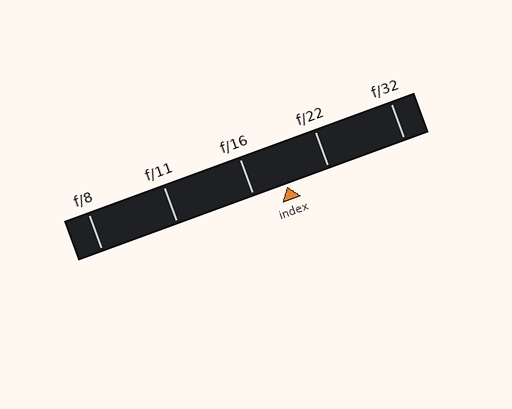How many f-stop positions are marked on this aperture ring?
There are 5 f-stop positions marked.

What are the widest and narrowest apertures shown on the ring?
The widest aperture shown is f/8 and the narrowest is f/32.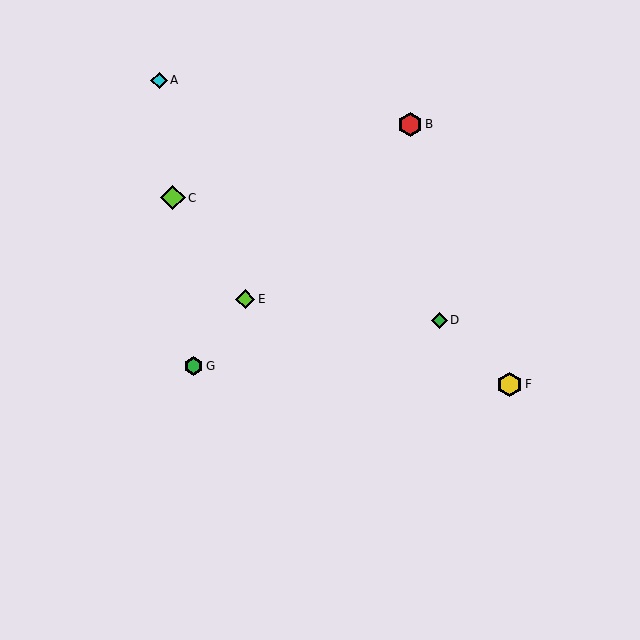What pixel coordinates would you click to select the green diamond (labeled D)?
Click at (439, 320) to select the green diamond D.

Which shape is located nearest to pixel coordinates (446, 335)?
The green diamond (labeled D) at (439, 320) is nearest to that location.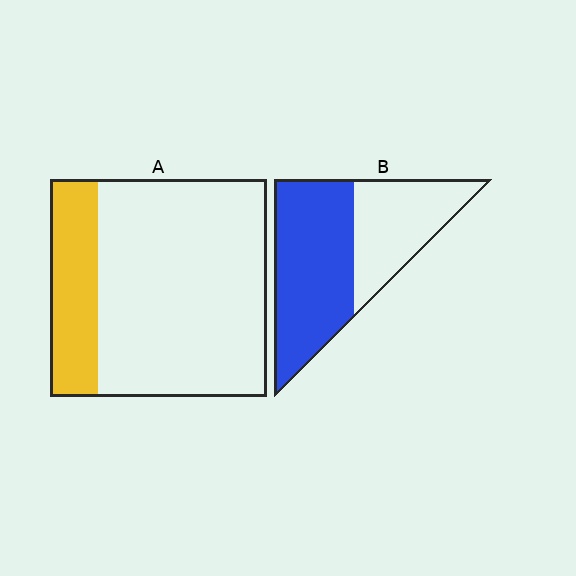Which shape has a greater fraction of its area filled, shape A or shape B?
Shape B.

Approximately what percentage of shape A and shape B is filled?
A is approximately 20% and B is approximately 60%.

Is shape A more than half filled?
No.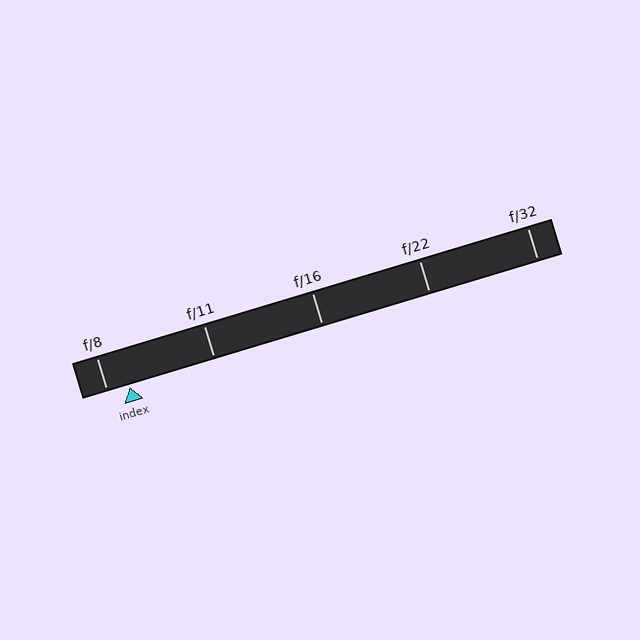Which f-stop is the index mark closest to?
The index mark is closest to f/8.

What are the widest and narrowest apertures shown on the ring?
The widest aperture shown is f/8 and the narrowest is f/32.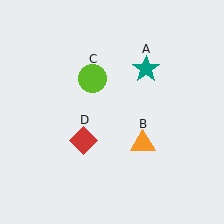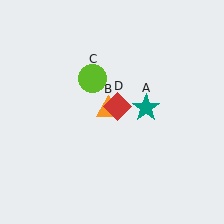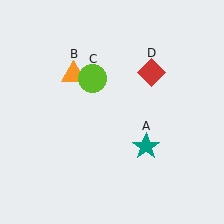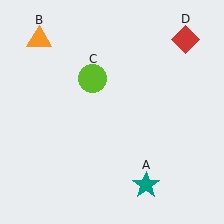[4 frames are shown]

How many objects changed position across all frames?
3 objects changed position: teal star (object A), orange triangle (object B), red diamond (object D).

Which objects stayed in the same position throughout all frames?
Lime circle (object C) remained stationary.